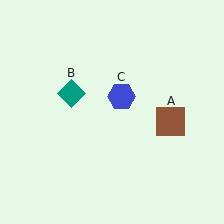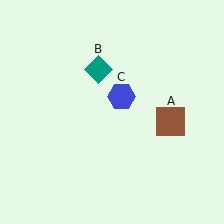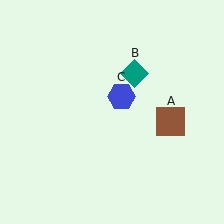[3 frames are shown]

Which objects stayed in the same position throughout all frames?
Brown square (object A) and blue hexagon (object C) remained stationary.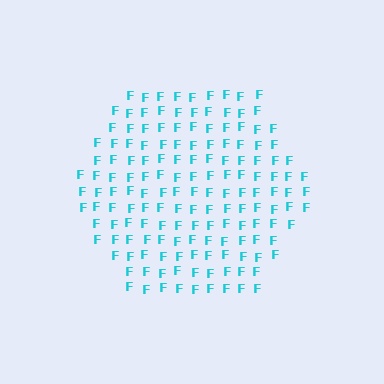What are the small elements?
The small elements are letter F's.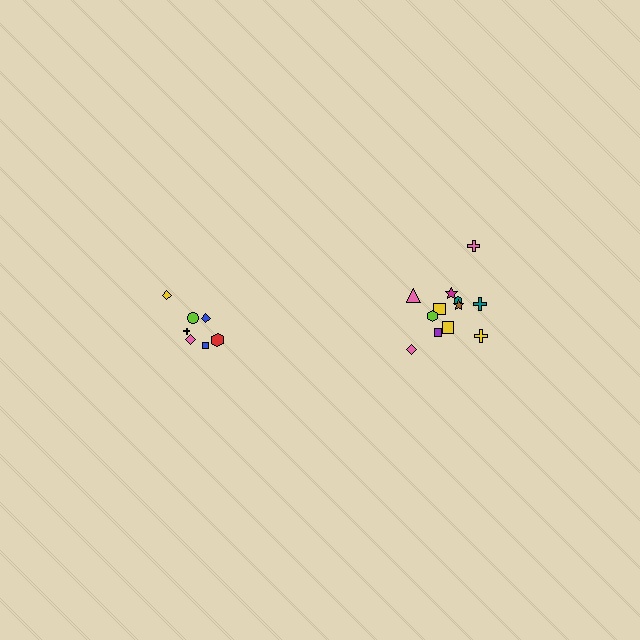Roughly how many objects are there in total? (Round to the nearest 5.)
Roughly 20 objects in total.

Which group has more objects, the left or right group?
The right group.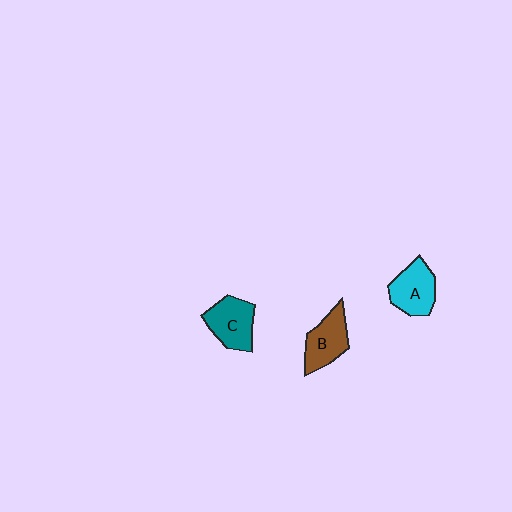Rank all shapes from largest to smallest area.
From largest to smallest: C (teal), A (cyan), B (brown).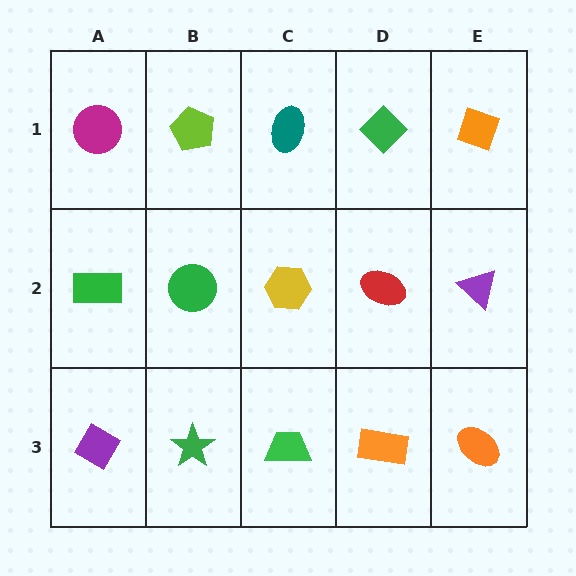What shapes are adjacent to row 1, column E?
A purple triangle (row 2, column E), a green diamond (row 1, column D).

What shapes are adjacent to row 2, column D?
A green diamond (row 1, column D), an orange rectangle (row 3, column D), a yellow hexagon (row 2, column C), a purple triangle (row 2, column E).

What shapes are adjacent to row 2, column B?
A lime pentagon (row 1, column B), a green star (row 3, column B), a green rectangle (row 2, column A), a yellow hexagon (row 2, column C).